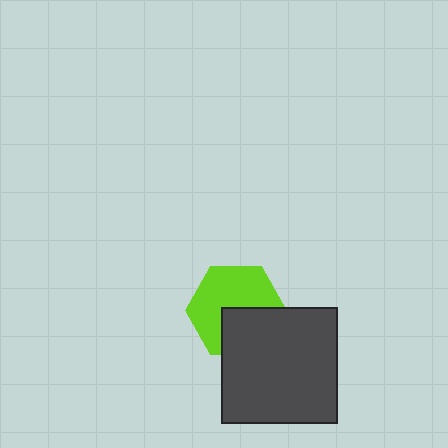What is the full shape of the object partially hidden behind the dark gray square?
The partially hidden object is a lime hexagon.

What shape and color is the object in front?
The object in front is a dark gray square.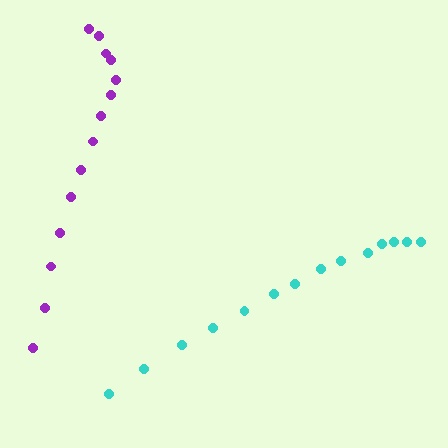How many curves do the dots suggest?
There are 2 distinct paths.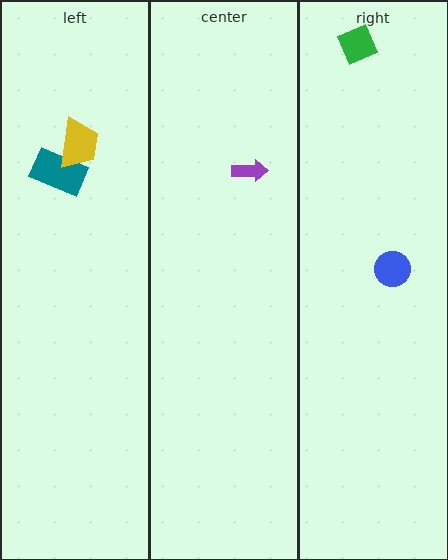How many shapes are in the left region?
2.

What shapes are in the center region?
The purple arrow.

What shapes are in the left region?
The teal rectangle, the yellow trapezoid.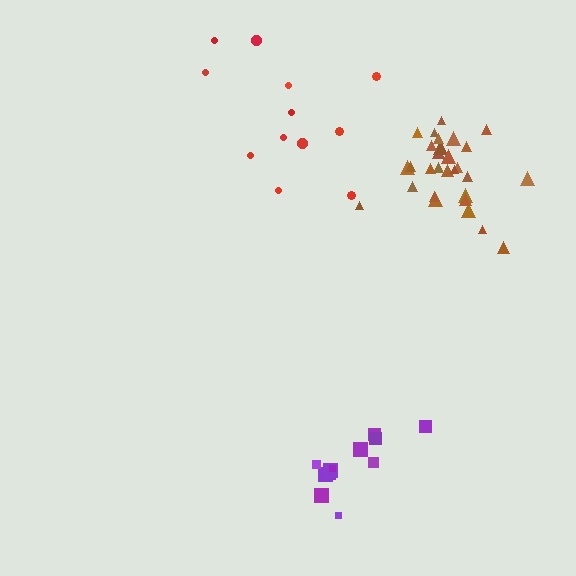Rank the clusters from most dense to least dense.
brown, purple, red.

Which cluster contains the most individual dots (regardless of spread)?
Brown (29).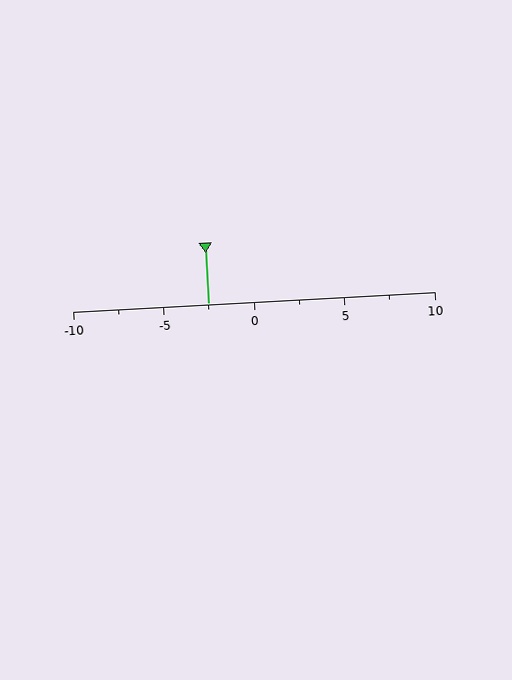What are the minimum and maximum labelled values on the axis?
The axis runs from -10 to 10.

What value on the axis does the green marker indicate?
The marker indicates approximately -2.5.